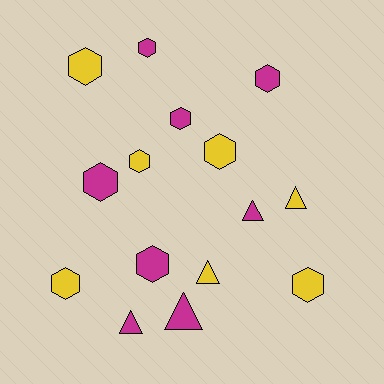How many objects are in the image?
There are 15 objects.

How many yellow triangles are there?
There are 2 yellow triangles.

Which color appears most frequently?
Magenta, with 8 objects.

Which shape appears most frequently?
Hexagon, with 10 objects.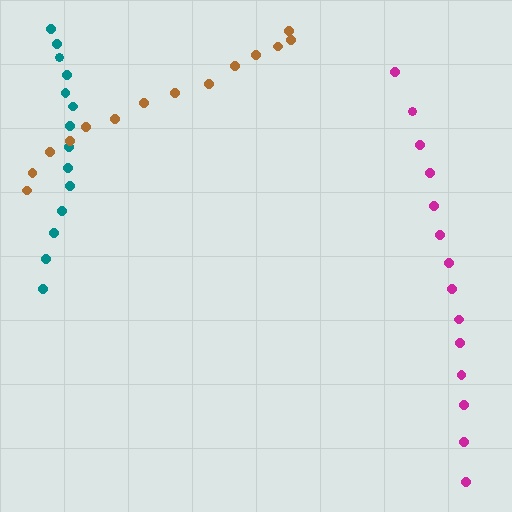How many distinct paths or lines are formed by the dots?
There are 3 distinct paths.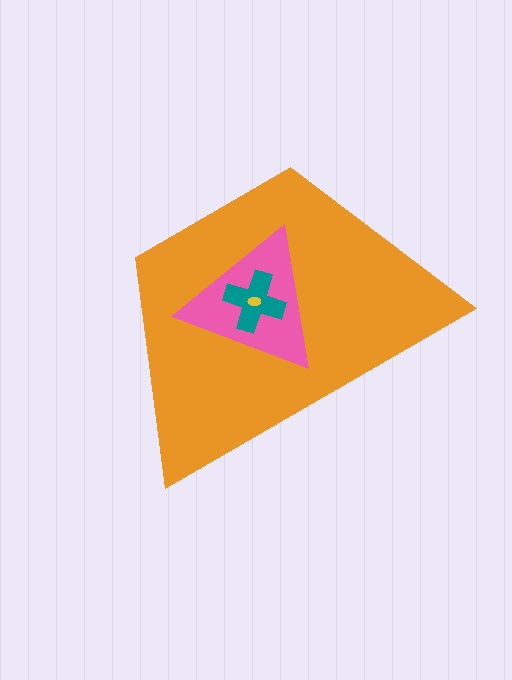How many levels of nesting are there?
4.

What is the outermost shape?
The orange trapezoid.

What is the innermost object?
The yellow ellipse.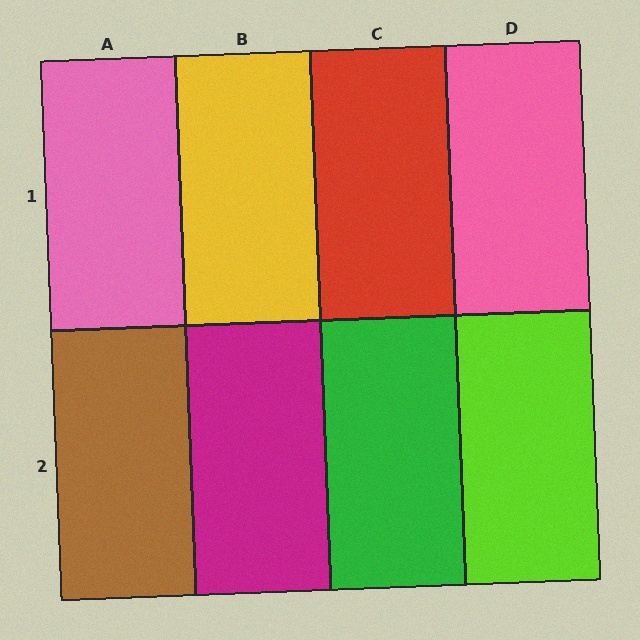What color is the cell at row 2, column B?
Magenta.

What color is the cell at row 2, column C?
Green.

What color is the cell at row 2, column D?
Lime.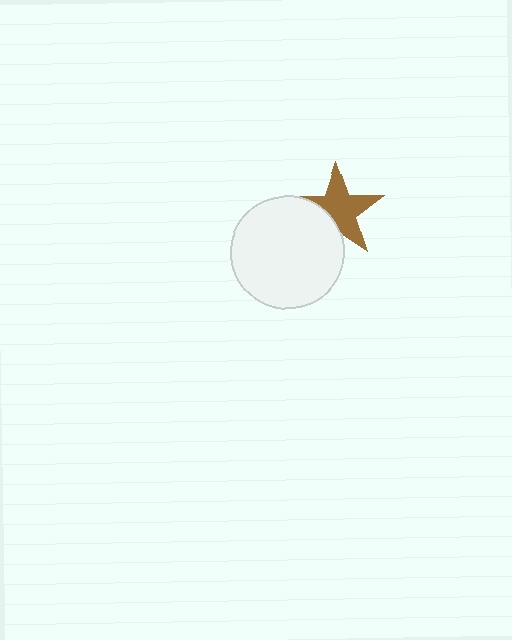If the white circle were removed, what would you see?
You would see the complete brown star.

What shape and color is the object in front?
The object in front is a white circle.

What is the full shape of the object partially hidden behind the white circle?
The partially hidden object is a brown star.